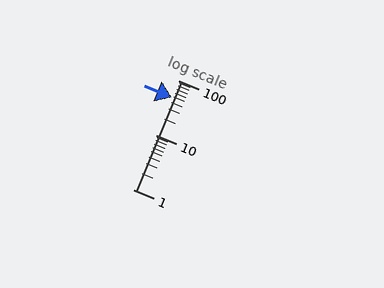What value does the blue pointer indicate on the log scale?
The pointer indicates approximately 49.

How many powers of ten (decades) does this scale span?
The scale spans 2 decades, from 1 to 100.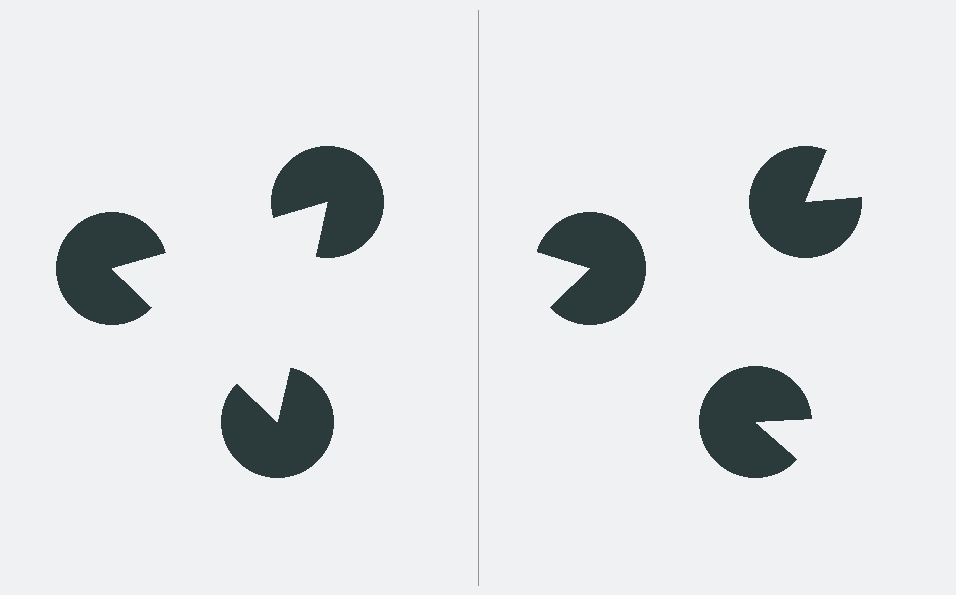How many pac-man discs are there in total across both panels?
6 — 3 on each side.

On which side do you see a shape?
An illusory triangle appears on the left side. On the right side the wedge cuts are rotated, so no coherent shape forms.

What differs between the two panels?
The pac-man discs are positioned identically on both sides; only the wedge orientations differ. On the left they align to a triangle; on the right they are misaligned.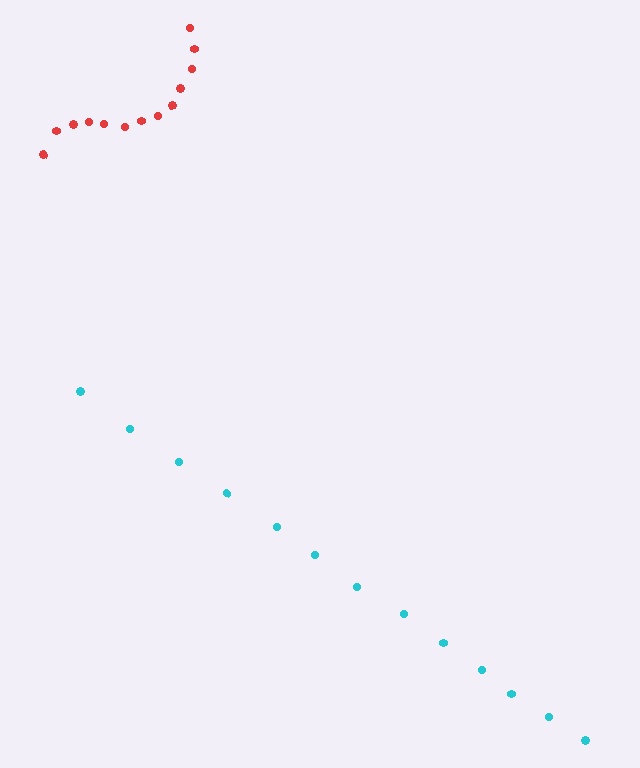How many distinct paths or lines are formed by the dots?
There are 2 distinct paths.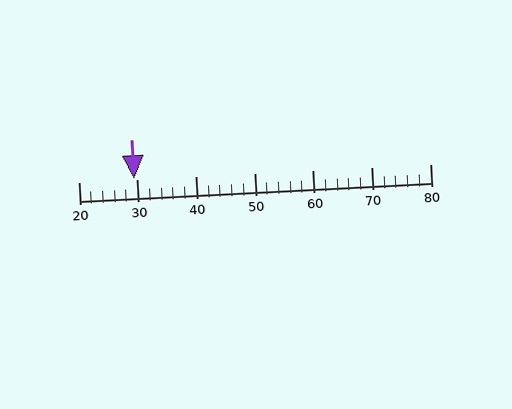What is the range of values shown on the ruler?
The ruler shows values from 20 to 80.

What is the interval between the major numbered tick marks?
The major tick marks are spaced 10 units apart.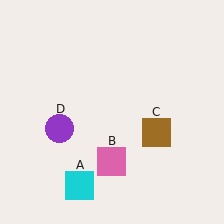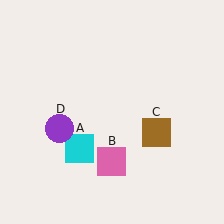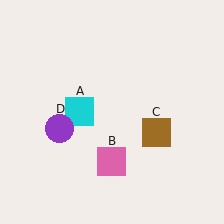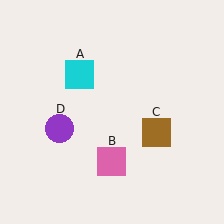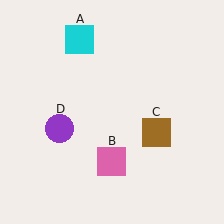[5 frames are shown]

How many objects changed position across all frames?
1 object changed position: cyan square (object A).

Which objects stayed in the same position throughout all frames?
Pink square (object B) and brown square (object C) and purple circle (object D) remained stationary.